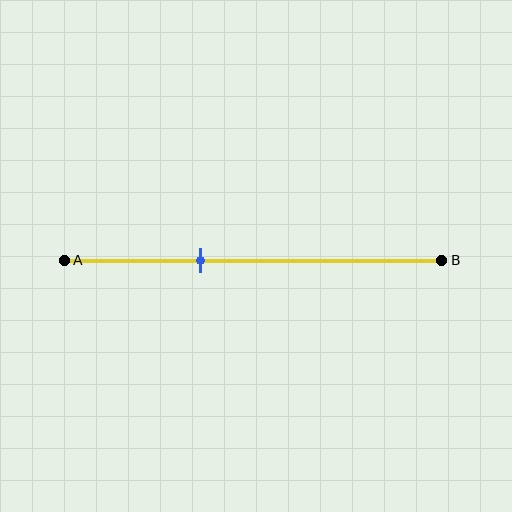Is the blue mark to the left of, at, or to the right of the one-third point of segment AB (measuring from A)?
The blue mark is approximately at the one-third point of segment AB.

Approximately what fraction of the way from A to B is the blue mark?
The blue mark is approximately 35% of the way from A to B.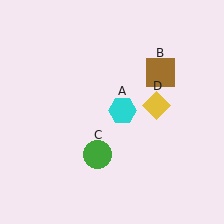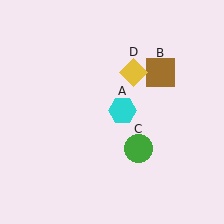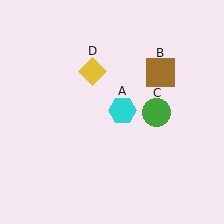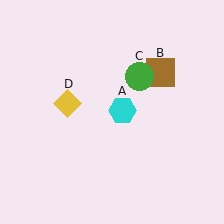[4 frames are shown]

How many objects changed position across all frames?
2 objects changed position: green circle (object C), yellow diamond (object D).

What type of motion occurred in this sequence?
The green circle (object C), yellow diamond (object D) rotated counterclockwise around the center of the scene.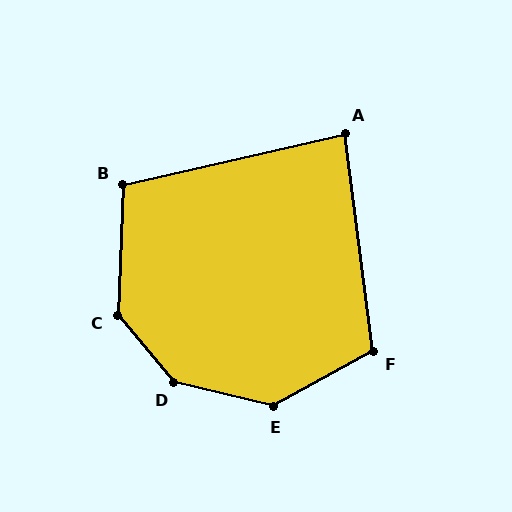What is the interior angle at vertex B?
Approximately 105 degrees (obtuse).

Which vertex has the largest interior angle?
D, at approximately 143 degrees.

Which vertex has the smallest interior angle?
A, at approximately 85 degrees.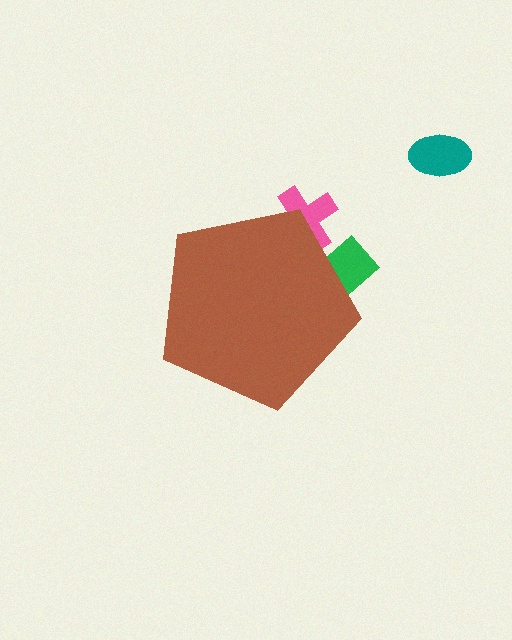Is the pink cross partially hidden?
Yes, the pink cross is partially hidden behind the brown pentagon.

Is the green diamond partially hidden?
Yes, the green diamond is partially hidden behind the brown pentagon.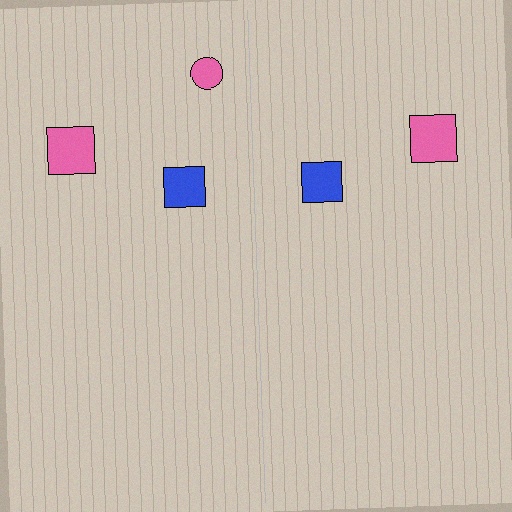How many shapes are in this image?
There are 5 shapes in this image.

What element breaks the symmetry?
A pink circle is missing from the right side.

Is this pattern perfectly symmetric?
No, the pattern is not perfectly symmetric. A pink circle is missing from the right side.